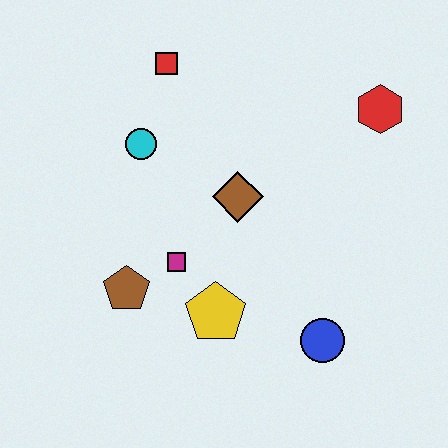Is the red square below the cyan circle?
No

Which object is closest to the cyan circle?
The red square is closest to the cyan circle.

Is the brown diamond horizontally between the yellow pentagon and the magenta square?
No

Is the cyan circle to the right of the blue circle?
No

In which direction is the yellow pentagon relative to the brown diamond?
The yellow pentagon is below the brown diamond.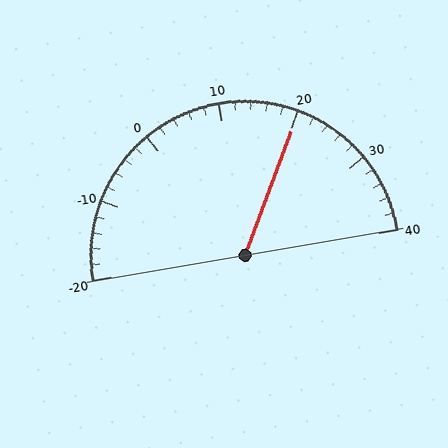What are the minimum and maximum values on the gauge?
The gauge ranges from -20 to 40.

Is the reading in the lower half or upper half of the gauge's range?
The reading is in the upper half of the range (-20 to 40).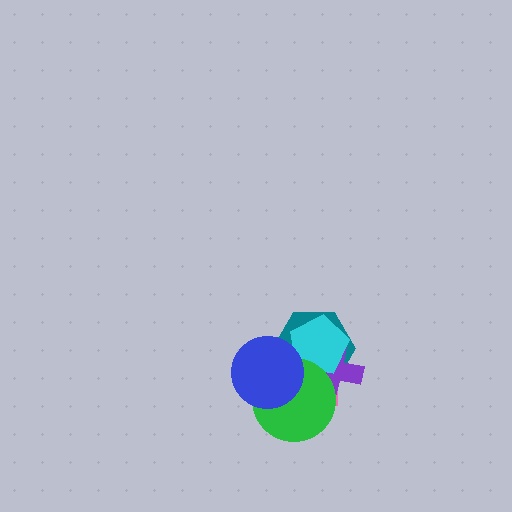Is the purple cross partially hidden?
Yes, it is partially covered by another shape.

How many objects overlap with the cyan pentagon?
5 objects overlap with the cyan pentagon.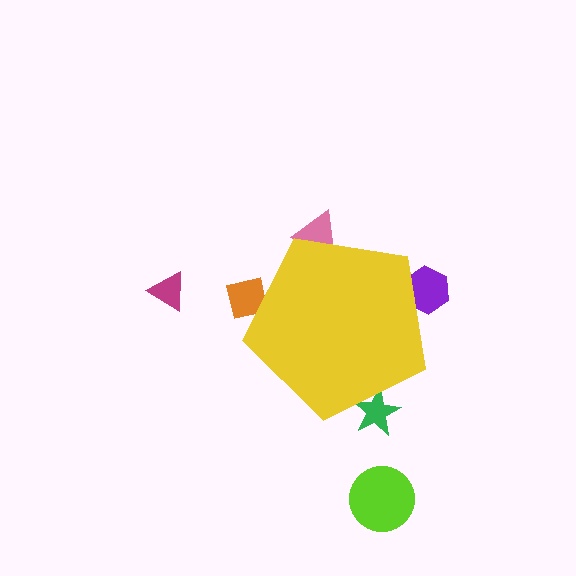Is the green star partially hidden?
Yes, the green star is partially hidden behind the yellow pentagon.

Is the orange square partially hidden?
Yes, the orange square is partially hidden behind the yellow pentagon.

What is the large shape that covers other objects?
A yellow pentagon.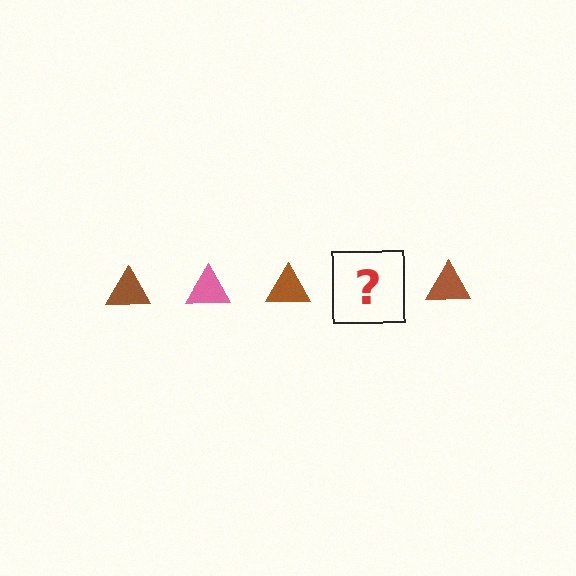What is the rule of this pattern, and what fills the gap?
The rule is that the pattern cycles through brown, pink triangles. The gap should be filled with a pink triangle.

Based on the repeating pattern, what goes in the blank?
The blank should be a pink triangle.